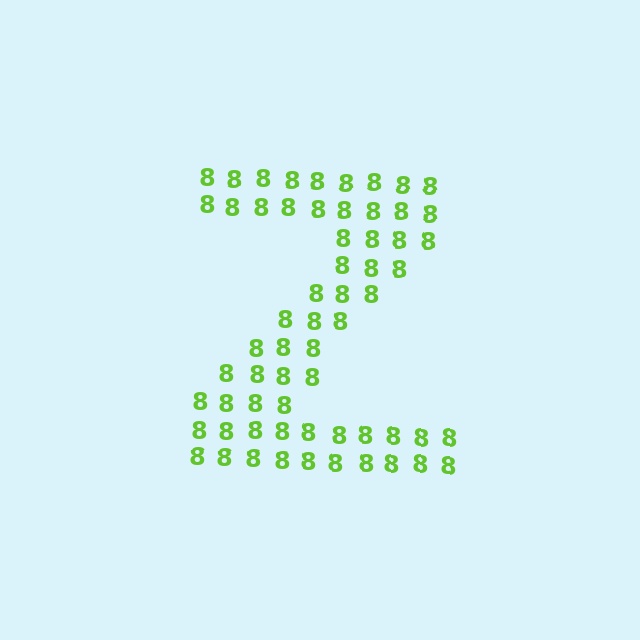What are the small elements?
The small elements are digit 8's.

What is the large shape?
The large shape is the letter Z.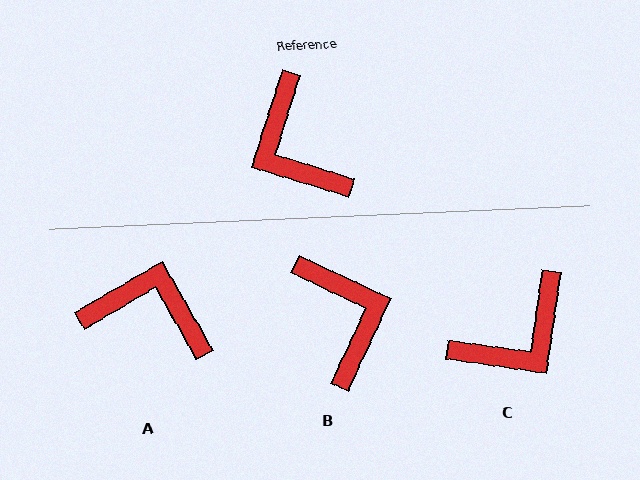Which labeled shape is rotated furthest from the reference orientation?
B, about 172 degrees away.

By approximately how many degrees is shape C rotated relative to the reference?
Approximately 99 degrees counter-clockwise.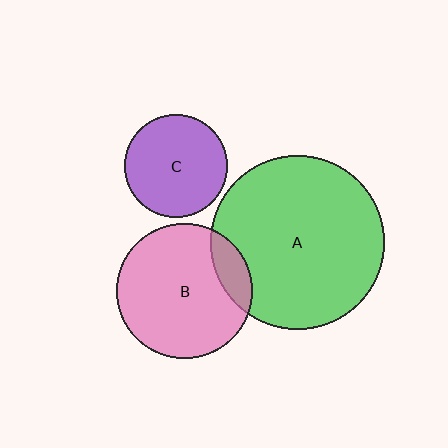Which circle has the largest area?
Circle A (green).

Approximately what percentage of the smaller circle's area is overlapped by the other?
Approximately 15%.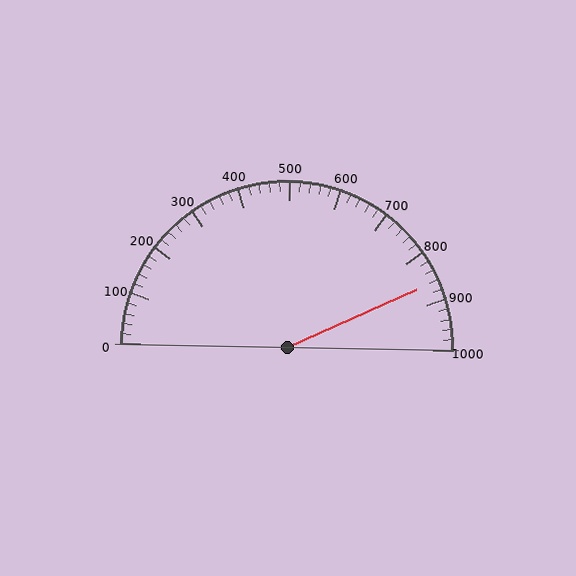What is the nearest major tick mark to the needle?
The nearest major tick mark is 900.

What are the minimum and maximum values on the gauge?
The gauge ranges from 0 to 1000.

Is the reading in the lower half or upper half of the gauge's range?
The reading is in the upper half of the range (0 to 1000).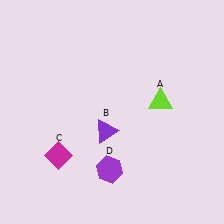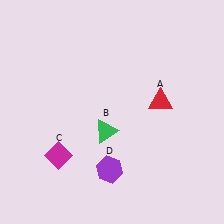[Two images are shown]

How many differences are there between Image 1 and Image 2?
There are 2 differences between the two images.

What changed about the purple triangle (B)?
In Image 1, B is purple. In Image 2, it changed to green.